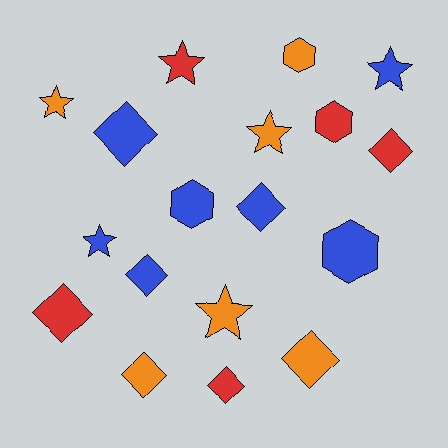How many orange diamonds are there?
There are 2 orange diamonds.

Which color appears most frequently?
Blue, with 7 objects.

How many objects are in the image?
There are 18 objects.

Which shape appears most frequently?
Diamond, with 8 objects.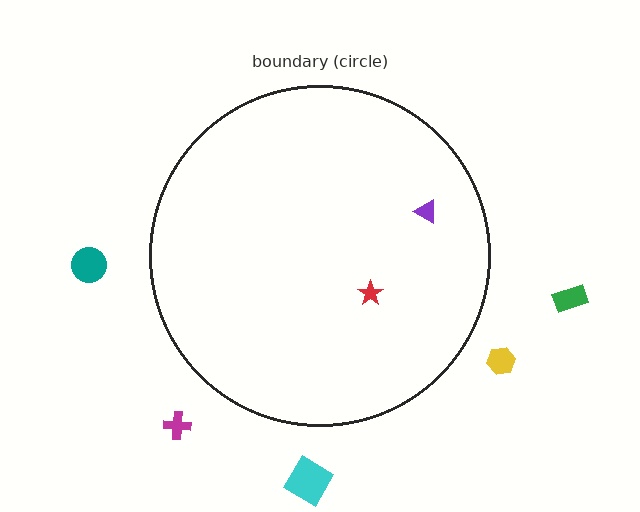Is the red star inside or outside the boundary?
Inside.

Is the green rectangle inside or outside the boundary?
Outside.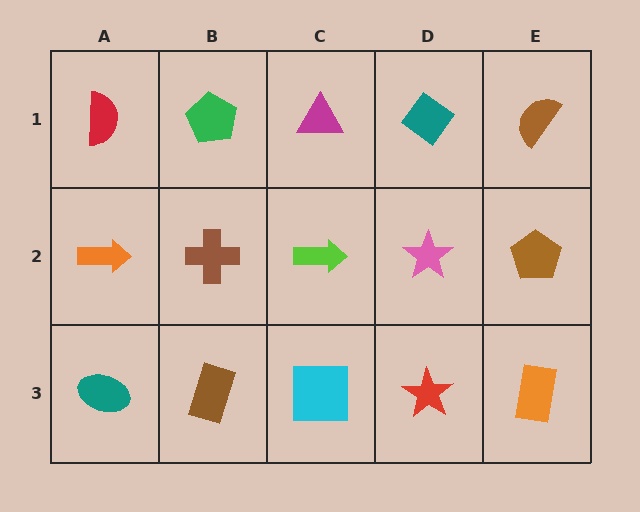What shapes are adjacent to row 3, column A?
An orange arrow (row 2, column A), a brown rectangle (row 3, column B).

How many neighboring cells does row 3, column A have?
2.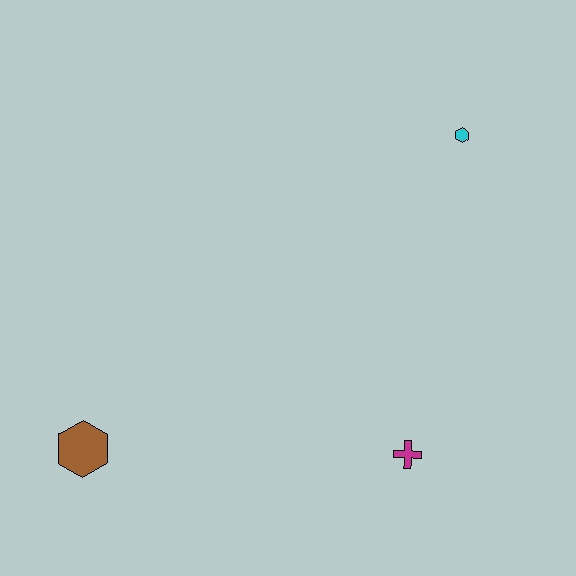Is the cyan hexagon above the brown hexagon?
Yes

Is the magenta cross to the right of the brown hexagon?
Yes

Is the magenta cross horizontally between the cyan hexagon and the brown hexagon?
Yes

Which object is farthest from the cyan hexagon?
The brown hexagon is farthest from the cyan hexagon.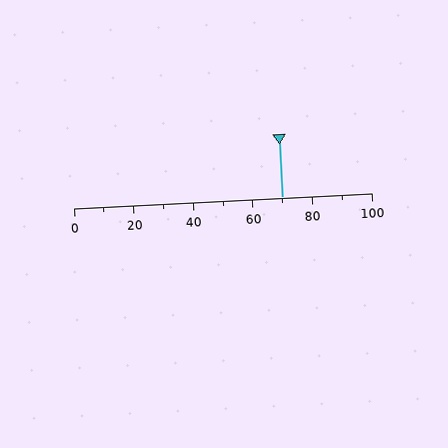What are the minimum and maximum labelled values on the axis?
The axis runs from 0 to 100.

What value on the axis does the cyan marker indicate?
The marker indicates approximately 70.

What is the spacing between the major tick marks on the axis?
The major ticks are spaced 20 apart.